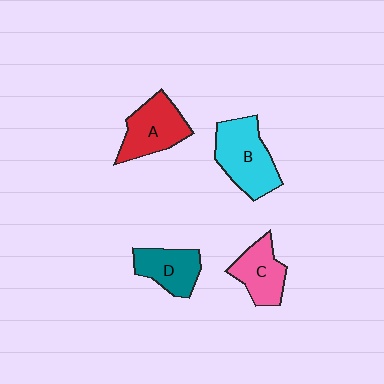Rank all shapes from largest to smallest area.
From largest to smallest: B (cyan), A (red), C (pink), D (teal).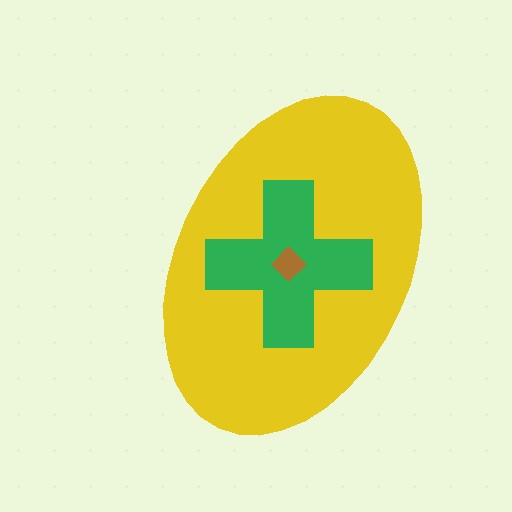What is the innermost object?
The brown diamond.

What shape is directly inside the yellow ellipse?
The green cross.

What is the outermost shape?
The yellow ellipse.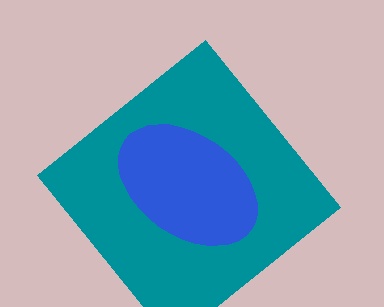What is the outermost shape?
The teal diamond.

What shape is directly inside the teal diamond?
The blue ellipse.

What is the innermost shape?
The blue ellipse.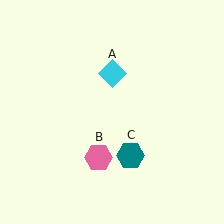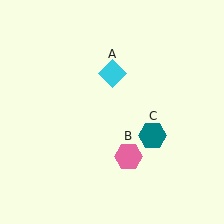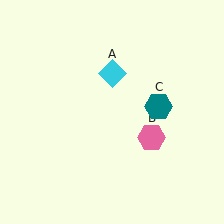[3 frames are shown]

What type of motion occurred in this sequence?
The pink hexagon (object B), teal hexagon (object C) rotated counterclockwise around the center of the scene.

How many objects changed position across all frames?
2 objects changed position: pink hexagon (object B), teal hexagon (object C).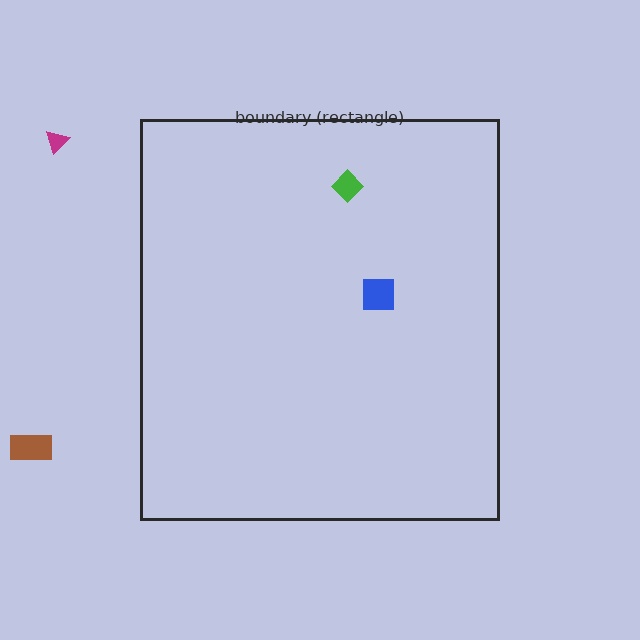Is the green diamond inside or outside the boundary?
Inside.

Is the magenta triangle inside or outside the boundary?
Outside.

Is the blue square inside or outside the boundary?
Inside.